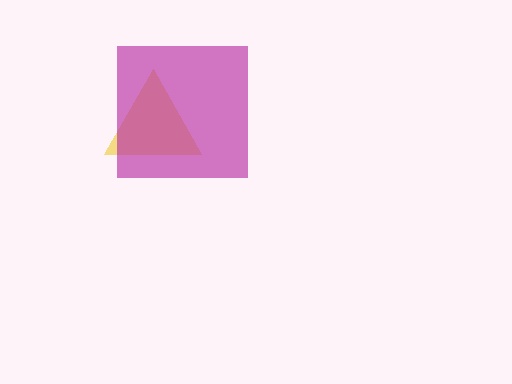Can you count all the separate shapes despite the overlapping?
Yes, there are 2 separate shapes.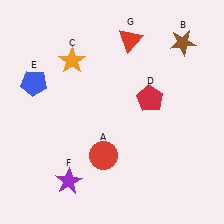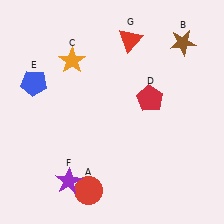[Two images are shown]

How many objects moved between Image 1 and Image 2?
1 object moved between the two images.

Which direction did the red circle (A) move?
The red circle (A) moved down.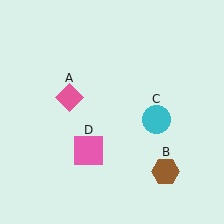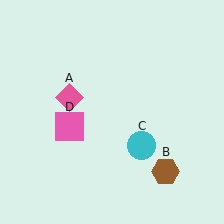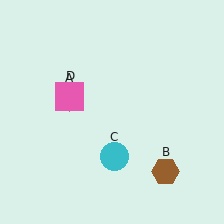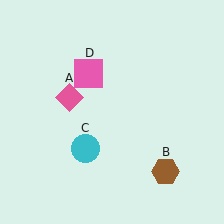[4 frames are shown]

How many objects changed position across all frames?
2 objects changed position: cyan circle (object C), pink square (object D).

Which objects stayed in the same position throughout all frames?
Pink diamond (object A) and brown hexagon (object B) remained stationary.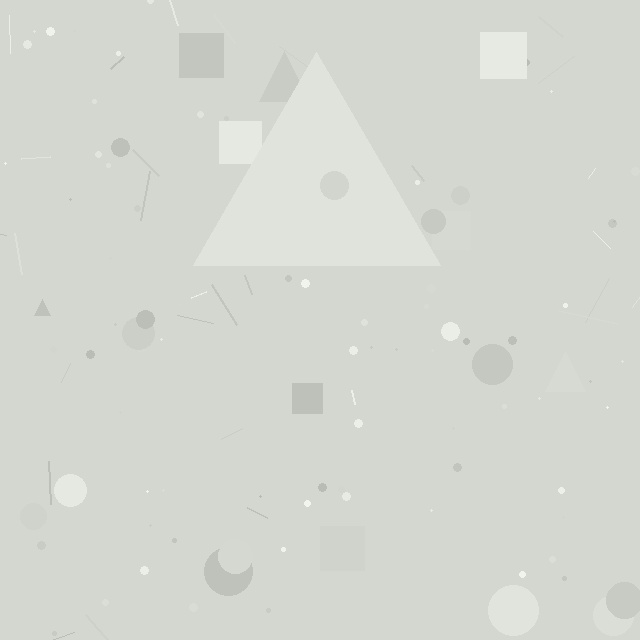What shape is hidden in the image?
A triangle is hidden in the image.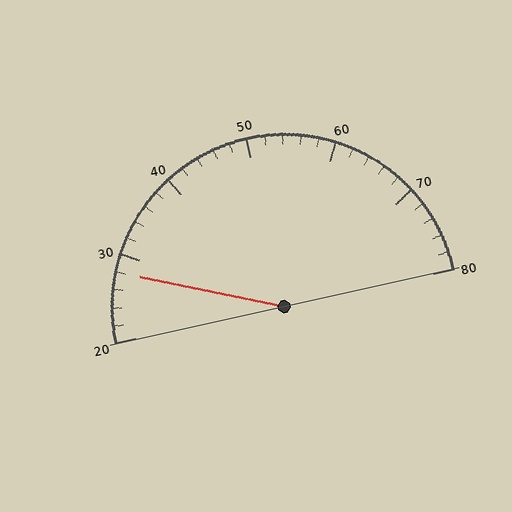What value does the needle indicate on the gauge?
The needle indicates approximately 28.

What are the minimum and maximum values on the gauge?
The gauge ranges from 20 to 80.